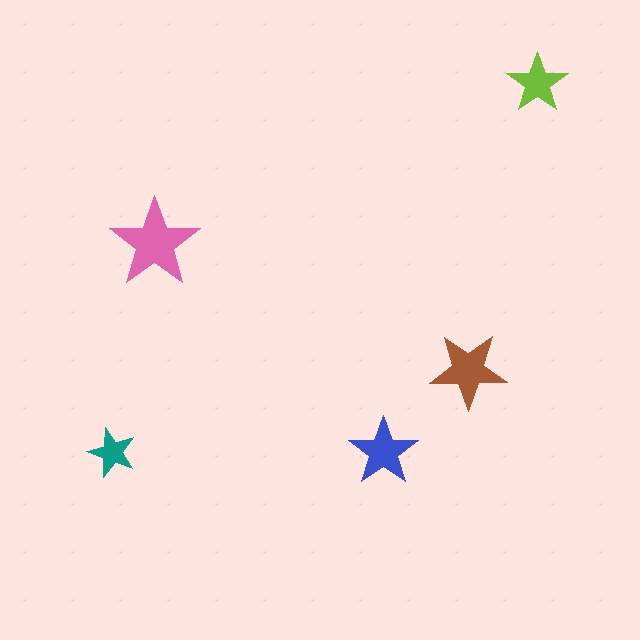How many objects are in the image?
There are 5 objects in the image.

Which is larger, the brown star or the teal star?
The brown one.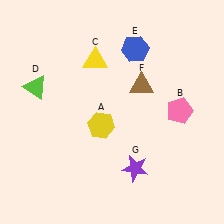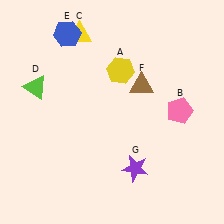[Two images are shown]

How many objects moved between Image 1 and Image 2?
3 objects moved between the two images.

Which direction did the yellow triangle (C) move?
The yellow triangle (C) moved up.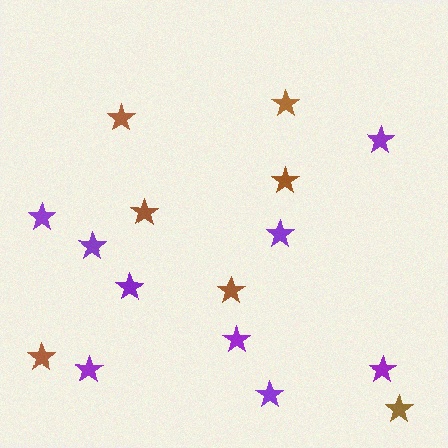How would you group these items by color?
There are 2 groups: one group of brown stars (7) and one group of purple stars (9).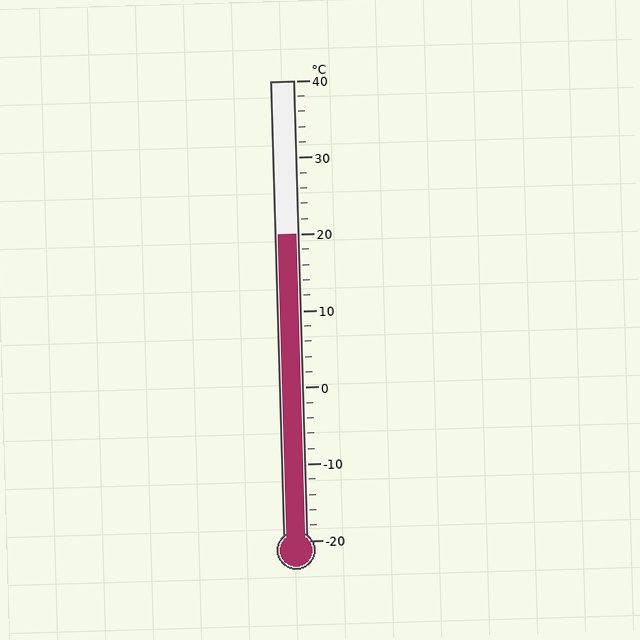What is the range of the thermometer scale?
The thermometer scale ranges from -20°C to 40°C.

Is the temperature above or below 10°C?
The temperature is above 10°C.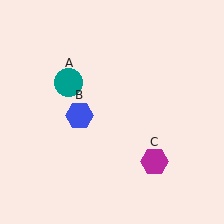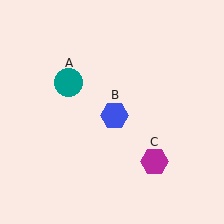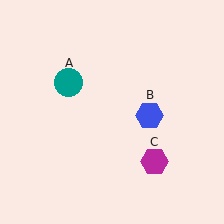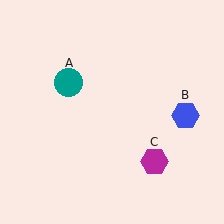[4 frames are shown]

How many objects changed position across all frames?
1 object changed position: blue hexagon (object B).